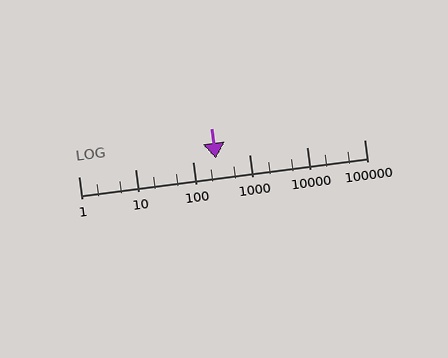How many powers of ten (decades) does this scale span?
The scale spans 5 decades, from 1 to 100000.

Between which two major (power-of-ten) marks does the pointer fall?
The pointer is between 100 and 1000.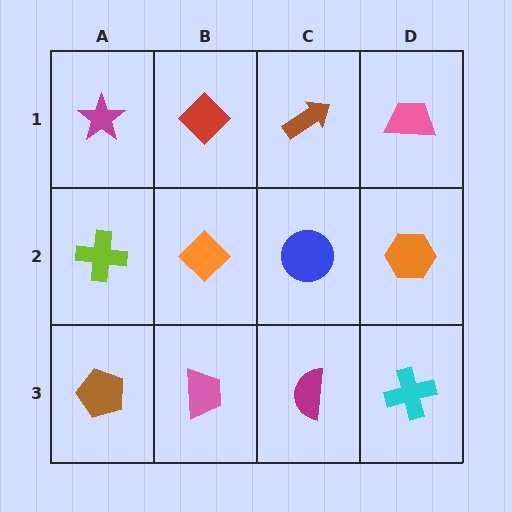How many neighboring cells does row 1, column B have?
3.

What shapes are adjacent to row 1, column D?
An orange hexagon (row 2, column D), a brown arrow (row 1, column C).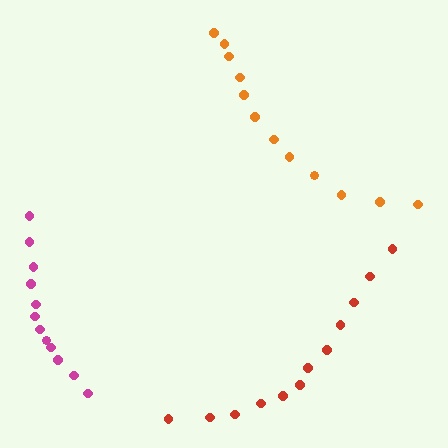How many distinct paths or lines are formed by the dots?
There are 3 distinct paths.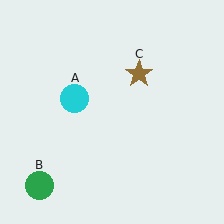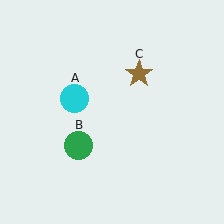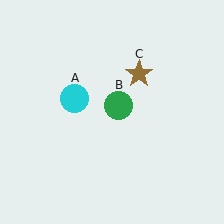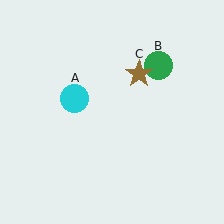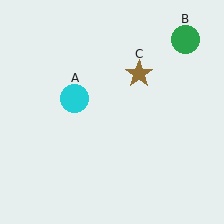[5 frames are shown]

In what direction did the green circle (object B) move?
The green circle (object B) moved up and to the right.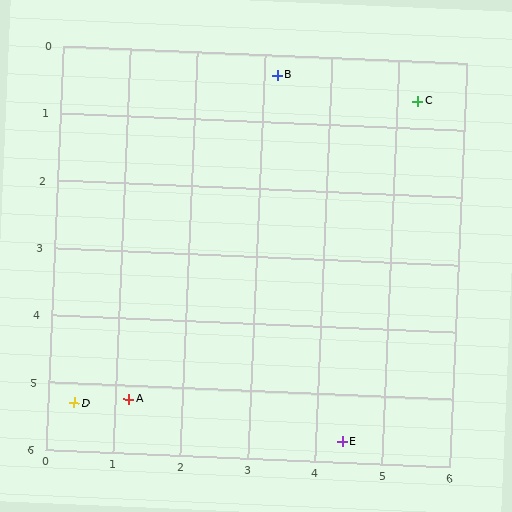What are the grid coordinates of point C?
Point C is at approximately (5.3, 0.6).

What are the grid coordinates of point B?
Point B is at approximately (3.2, 0.3).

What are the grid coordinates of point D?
Point D is at approximately (0.4, 5.3).